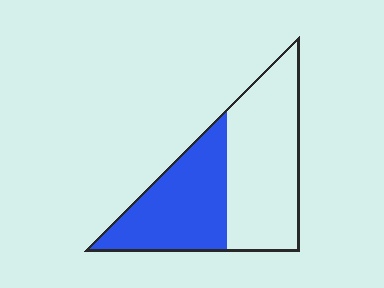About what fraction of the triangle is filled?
About two fifths (2/5).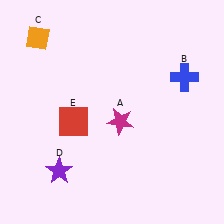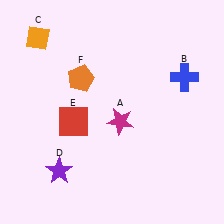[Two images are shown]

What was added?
An orange pentagon (F) was added in Image 2.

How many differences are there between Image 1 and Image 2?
There is 1 difference between the two images.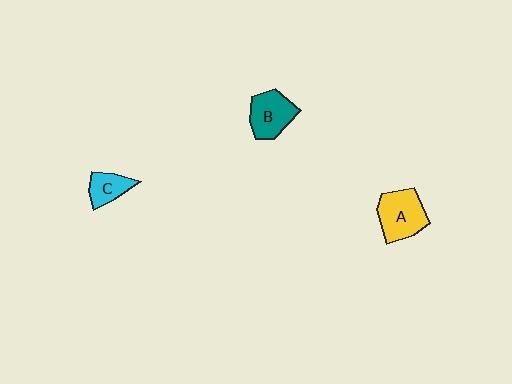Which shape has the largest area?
Shape A (yellow).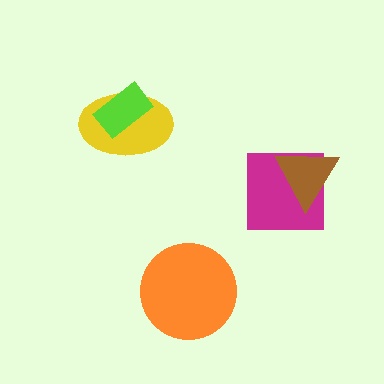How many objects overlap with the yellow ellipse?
1 object overlaps with the yellow ellipse.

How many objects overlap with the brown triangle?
1 object overlaps with the brown triangle.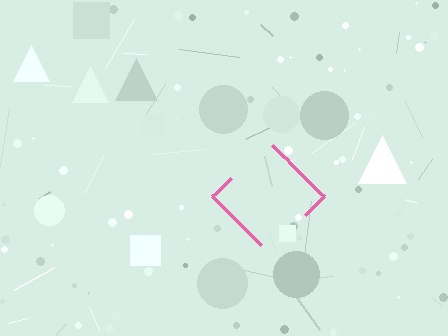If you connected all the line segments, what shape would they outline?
They would outline a diamond.